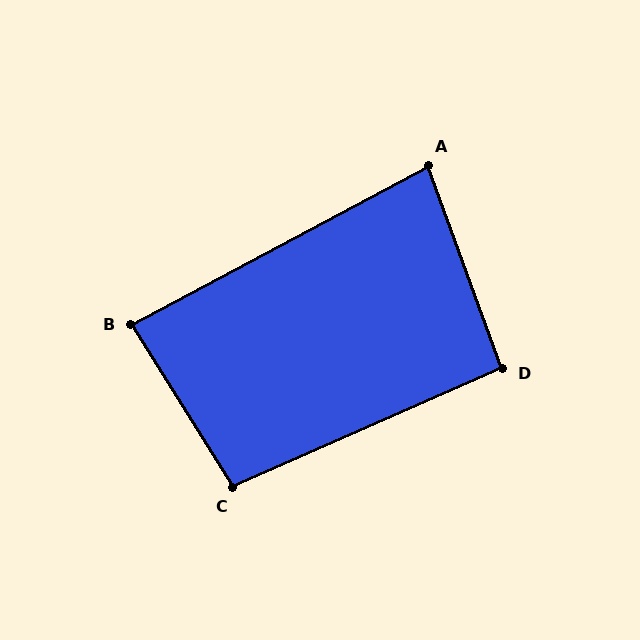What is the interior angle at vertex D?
Approximately 94 degrees (approximately right).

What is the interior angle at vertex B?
Approximately 86 degrees (approximately right).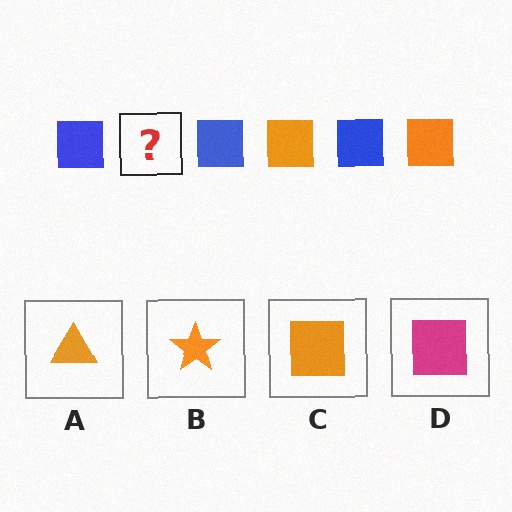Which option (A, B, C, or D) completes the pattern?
C.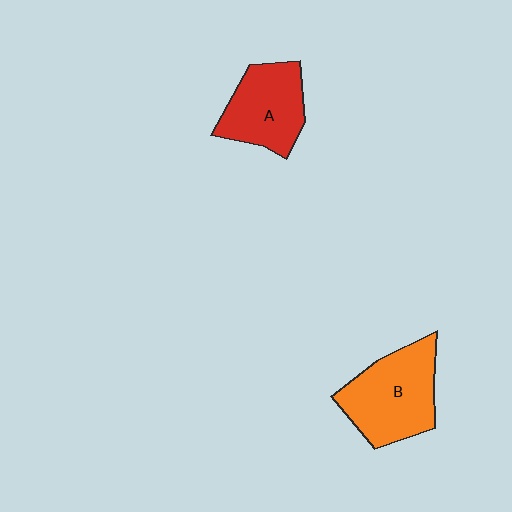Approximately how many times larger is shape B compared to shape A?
Approximately 1.2 times.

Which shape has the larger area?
Shape B (orange).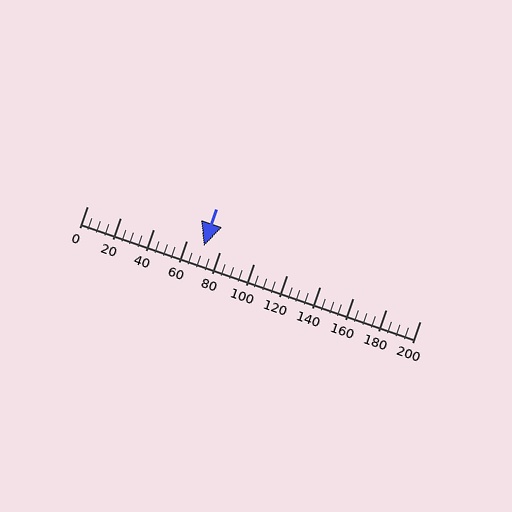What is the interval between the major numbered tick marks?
The major tick marks are spaced 20 units apart.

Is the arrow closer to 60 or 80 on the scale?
The arrow is closer to 80.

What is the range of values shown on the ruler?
The ruler shows values from 0 to 200.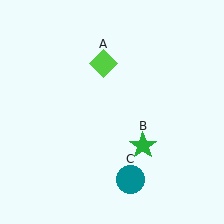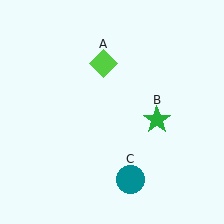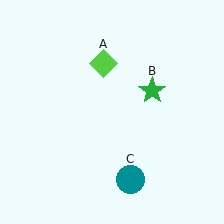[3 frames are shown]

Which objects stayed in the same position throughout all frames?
Lime diamond (object A) and teal circle (object C) remained stationary.